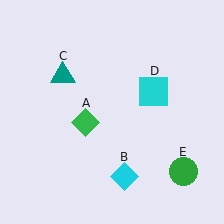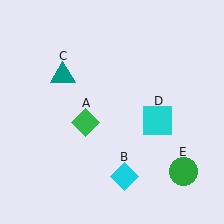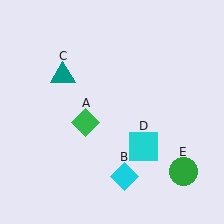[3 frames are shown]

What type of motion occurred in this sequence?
The cyan square (object D) rotated clockwise around the center of the scene.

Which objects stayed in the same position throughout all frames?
Green diamond (object A) and cyan diamond (object B) and teal triangle (object C) and green circle (object E) remained stationary.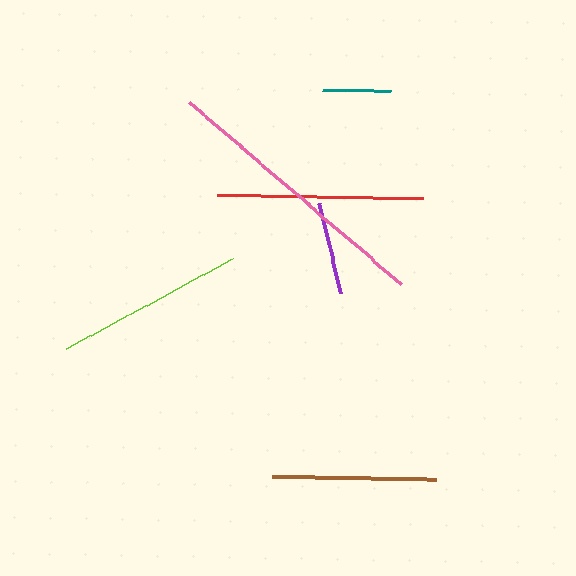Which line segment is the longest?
The pink line is the longest at approximately 279 pixels.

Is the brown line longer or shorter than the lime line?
The lime line is longer than the brown line.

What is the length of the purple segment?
The purple segment is approximately 92 pixels long.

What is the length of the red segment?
The red segment is approximately 206 pixels long.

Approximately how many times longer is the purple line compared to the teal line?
The purple line is approximately 1.3 times the length of the teal line.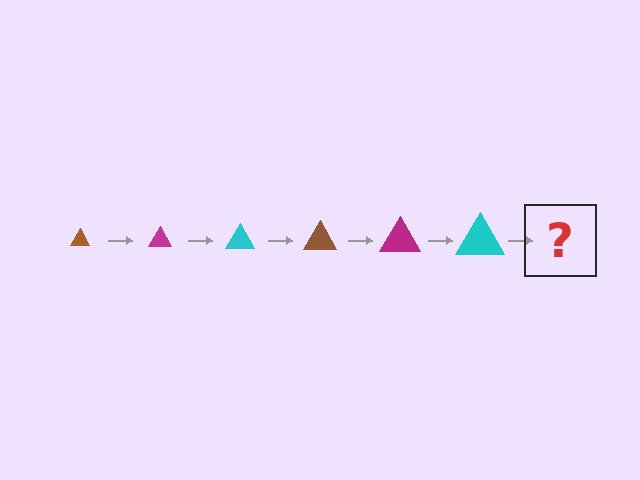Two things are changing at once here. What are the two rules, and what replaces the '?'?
The two rules are that the triangle grows larger each step and the color cycles through brown, magenta, and cyan. The '?' should be a brown triangle, larger than the previous one.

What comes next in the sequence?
The next element should be a brown triangle, larger than the previous one.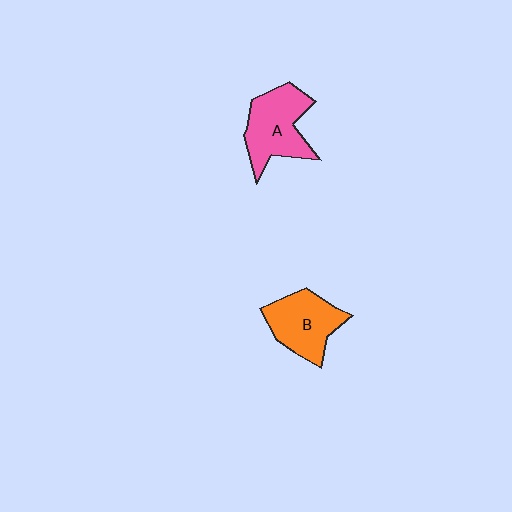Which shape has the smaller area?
Shape B (orange).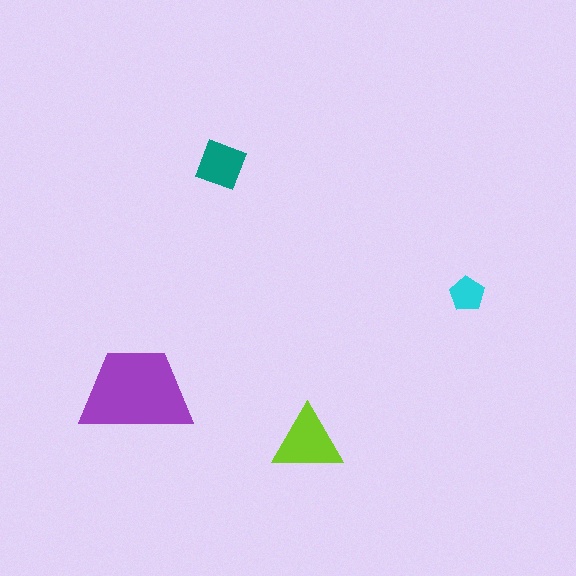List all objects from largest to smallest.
The purple trapezoid, the lime triangle, the teal square, the cyan pentagon.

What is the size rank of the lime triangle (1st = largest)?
2nd.